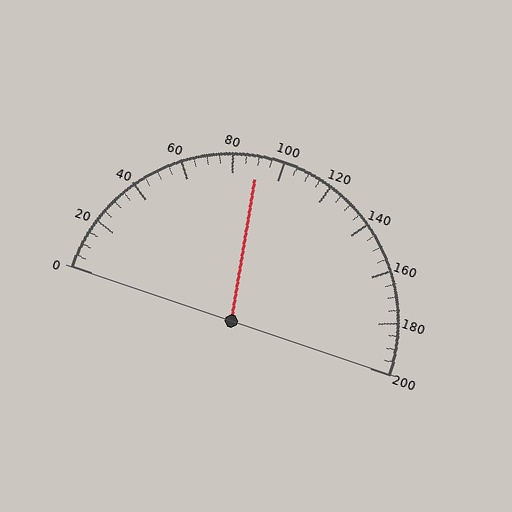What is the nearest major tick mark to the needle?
The nearest major tick mark is 80.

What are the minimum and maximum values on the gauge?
The gauge ranges from 0 to 200.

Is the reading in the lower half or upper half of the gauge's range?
The reading is in the lower half of the range (0 to 200).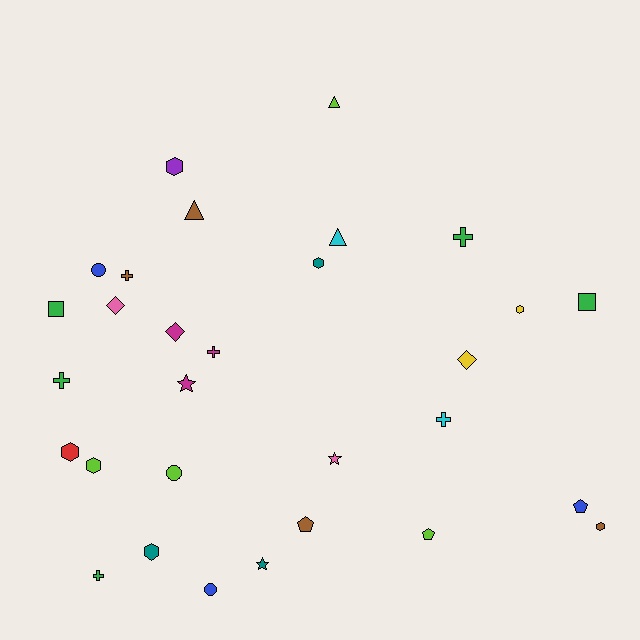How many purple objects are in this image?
There is 1 purple object.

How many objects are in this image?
There are 30 objects.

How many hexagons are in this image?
There are 7 hexagons.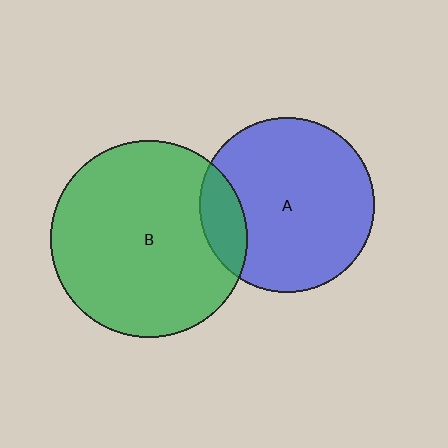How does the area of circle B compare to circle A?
Approximately 1.3 times.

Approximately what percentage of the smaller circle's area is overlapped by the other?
Approximately 15%.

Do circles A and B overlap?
Yes.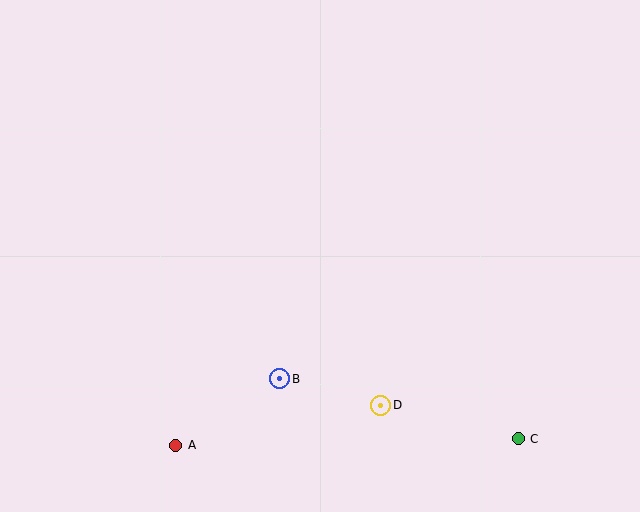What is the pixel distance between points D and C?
The distance between D and C is 142 pixels.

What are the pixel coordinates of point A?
Point A is at (176, 445).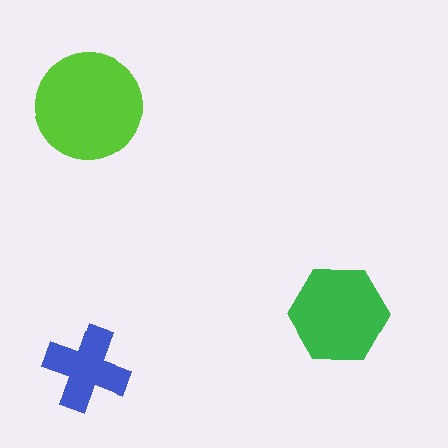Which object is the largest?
The lime circle.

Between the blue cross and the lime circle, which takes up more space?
The lime circle.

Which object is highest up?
The lime circle is topmost.